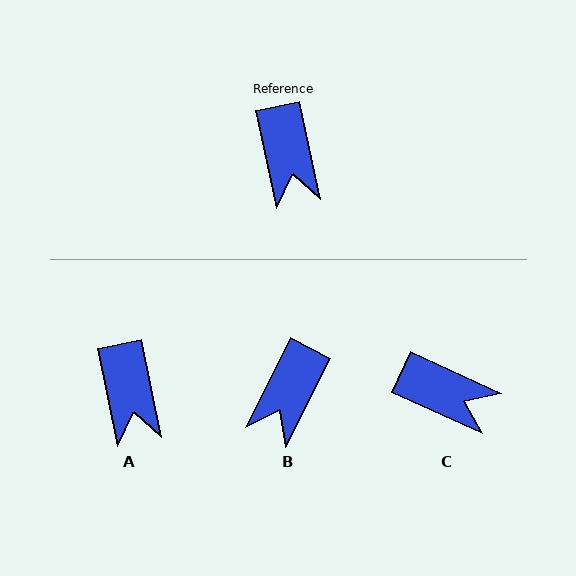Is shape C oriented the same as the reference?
No, it is off by about 54 degrees.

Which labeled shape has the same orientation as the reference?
A.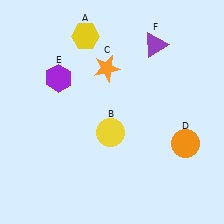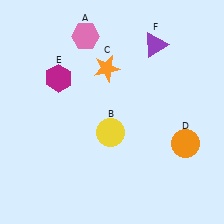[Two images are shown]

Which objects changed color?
A changed from yellow to pink. E changed from purple to magenta.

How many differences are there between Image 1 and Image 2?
There are 2 differences between the two images.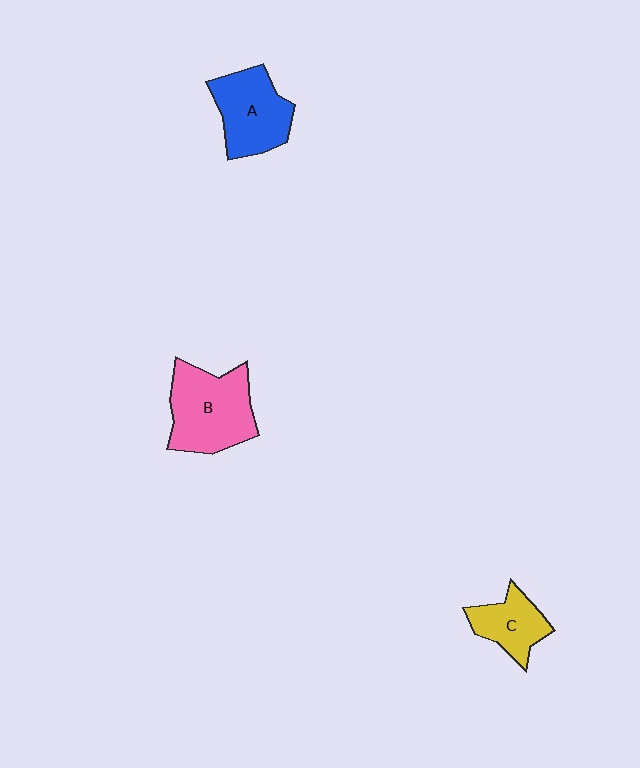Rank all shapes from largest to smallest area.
From largest to smallest: B (pink), A (blue), C (yellow).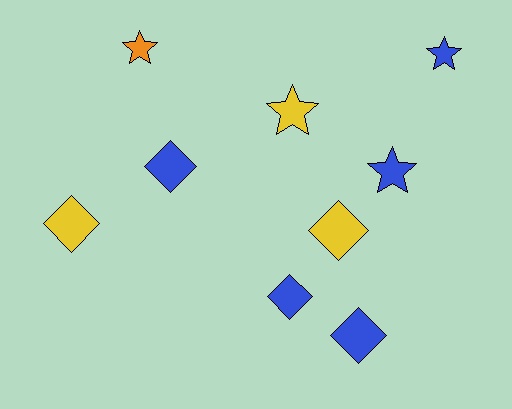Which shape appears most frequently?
Diamond, with 5 objects.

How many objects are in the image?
There are 9 objects.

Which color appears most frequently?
Blue, with 5 objects.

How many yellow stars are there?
There is 1 yellow star.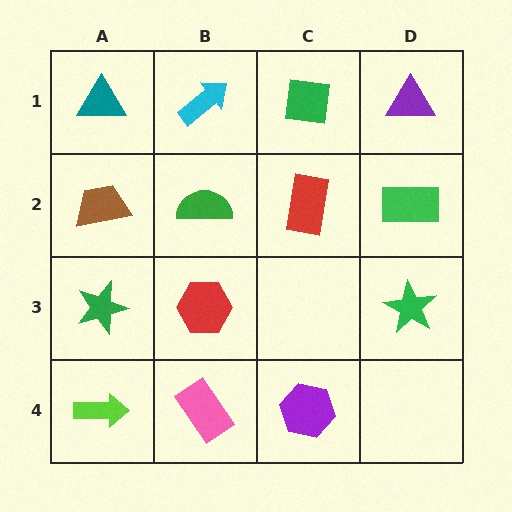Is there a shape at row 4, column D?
No, that cell is empty.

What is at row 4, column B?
A pink rectangle.